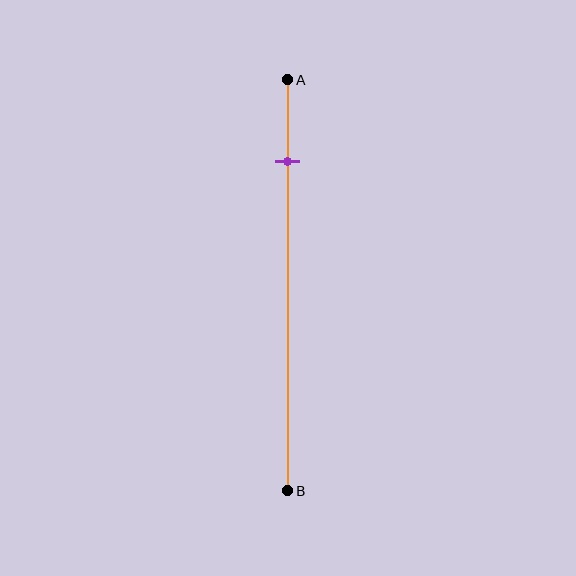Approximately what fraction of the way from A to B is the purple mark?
The purple mark is approximately 20% of the way from A to B.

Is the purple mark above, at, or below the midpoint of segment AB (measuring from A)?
The purple mark is above the midpoint of segment AB.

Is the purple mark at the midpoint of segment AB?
No, the mark is at about 20% from A, not at the 50% midpoint.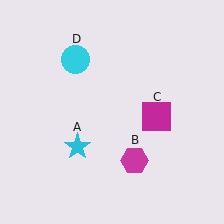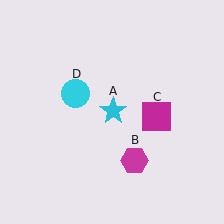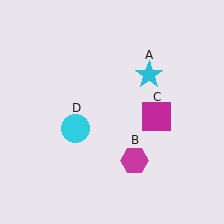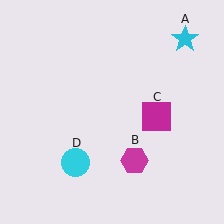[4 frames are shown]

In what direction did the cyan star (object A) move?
The cyan star (object A) moved up and to the right.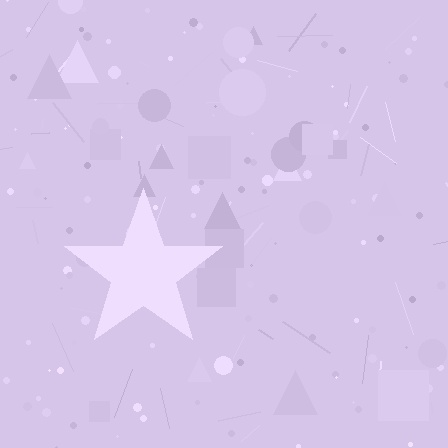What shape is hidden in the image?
A star is hidden in the image.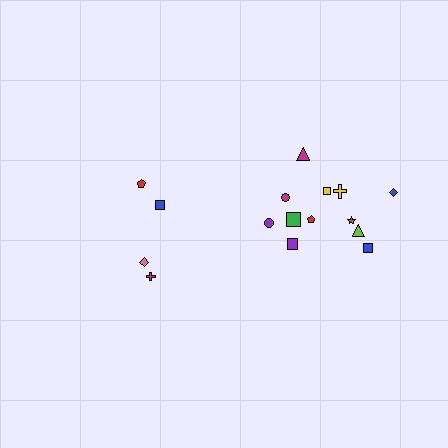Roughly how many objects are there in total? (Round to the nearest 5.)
Roughly 15 objects in total.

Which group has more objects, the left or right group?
The right group.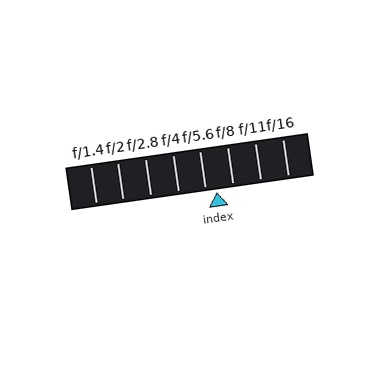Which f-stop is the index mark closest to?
The index mark is closest to f/5.6.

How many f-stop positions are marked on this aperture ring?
There are 8 f-stop positions marked.